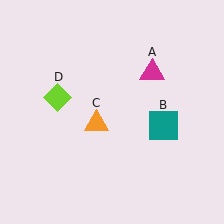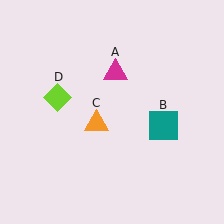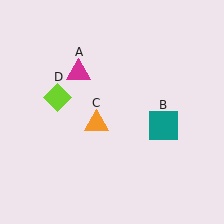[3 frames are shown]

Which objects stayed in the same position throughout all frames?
Teal square (object B) and orange triangle (object C) and lime diamond (object D) remained stationary.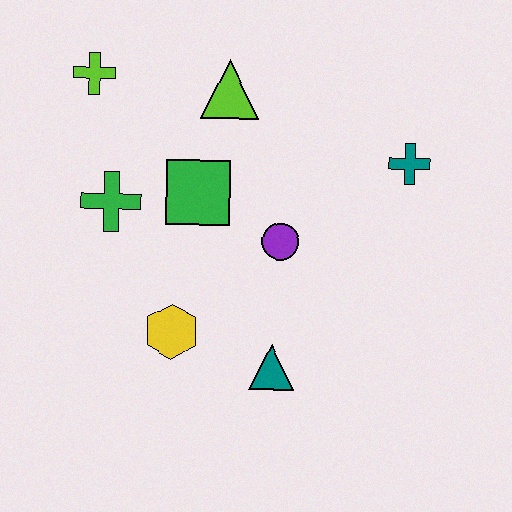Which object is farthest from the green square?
The teal cross is farthest from the green square.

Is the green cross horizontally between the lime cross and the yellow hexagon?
Yes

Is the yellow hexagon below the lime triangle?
Yes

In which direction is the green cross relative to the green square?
The green cross is to the left of the green square.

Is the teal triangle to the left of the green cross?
No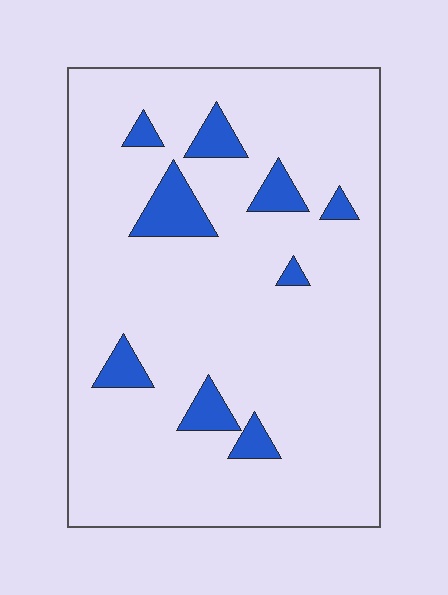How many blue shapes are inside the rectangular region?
9.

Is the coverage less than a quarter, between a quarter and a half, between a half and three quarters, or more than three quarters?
Less than a quarter.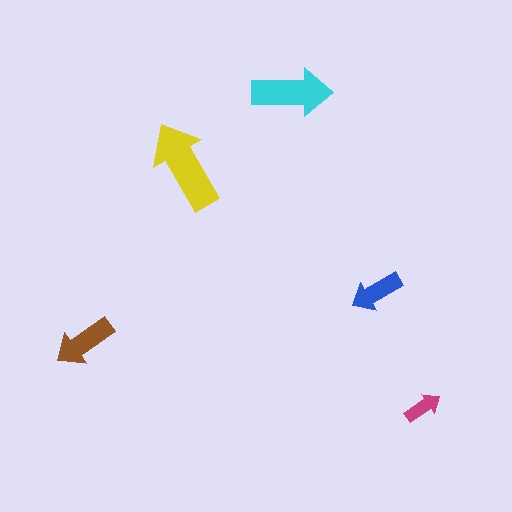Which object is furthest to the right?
The magenta arrow is rightmost.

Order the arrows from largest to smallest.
the yellow one, the cyan one, the brown one, the blue one, the magenta one.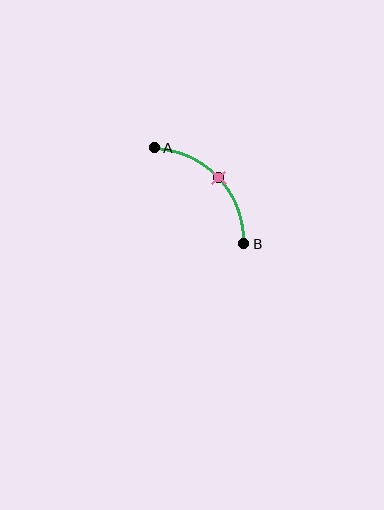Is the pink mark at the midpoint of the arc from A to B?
Yes. The pink mark lies on the arc at equal arc-length from both A and B — it is the arc midpoint.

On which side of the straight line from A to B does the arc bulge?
The arc bulges above and to the right of the straight line connecting A and B.